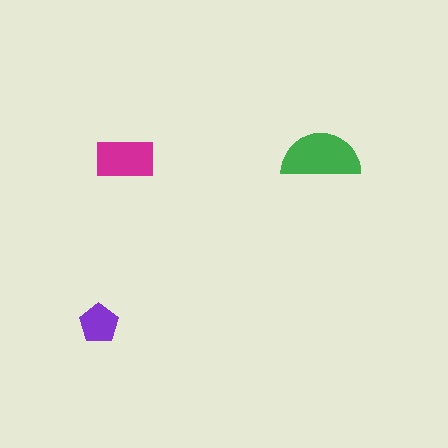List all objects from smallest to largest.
The purple pentagon, the magenta rectangle, the green semicircle.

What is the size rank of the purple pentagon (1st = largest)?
3rd.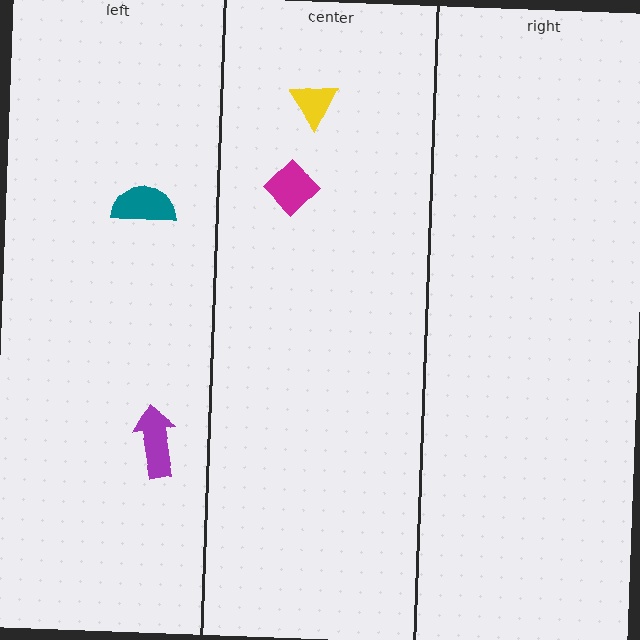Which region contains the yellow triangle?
The center region.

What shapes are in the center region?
The yellow triangle, the magenta diamond.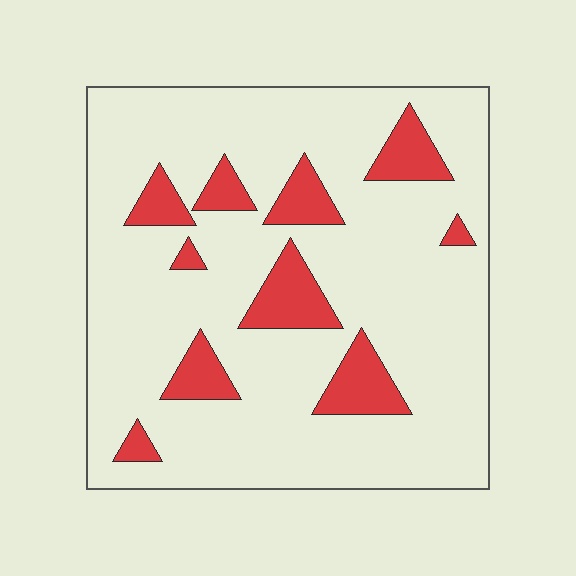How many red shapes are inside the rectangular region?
10.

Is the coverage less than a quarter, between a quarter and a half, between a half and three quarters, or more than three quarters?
Less than a quarter.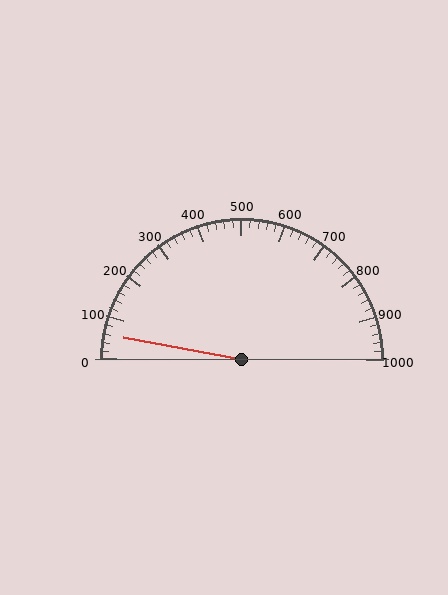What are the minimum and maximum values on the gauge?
The gauge ranges from 0 to 1000.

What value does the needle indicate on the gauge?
The needle indicates approximately 60.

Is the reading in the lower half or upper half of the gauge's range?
The reading is in the lower half of the range (0 to 1000).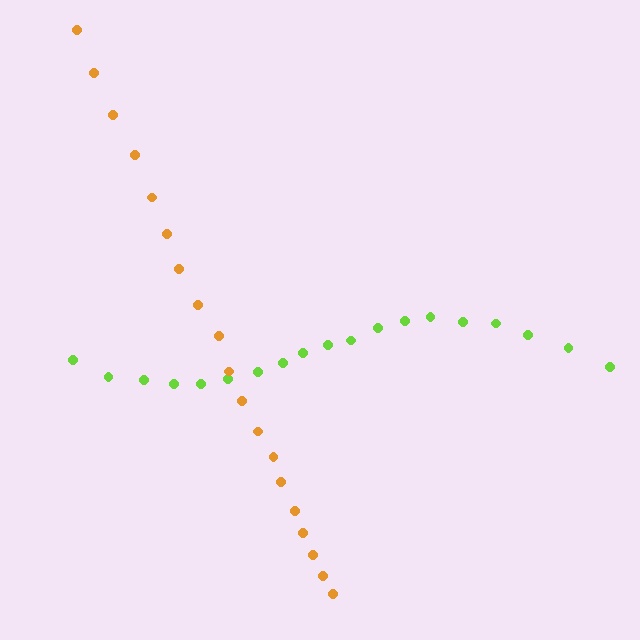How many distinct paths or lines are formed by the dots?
There are 2 distinct paths.